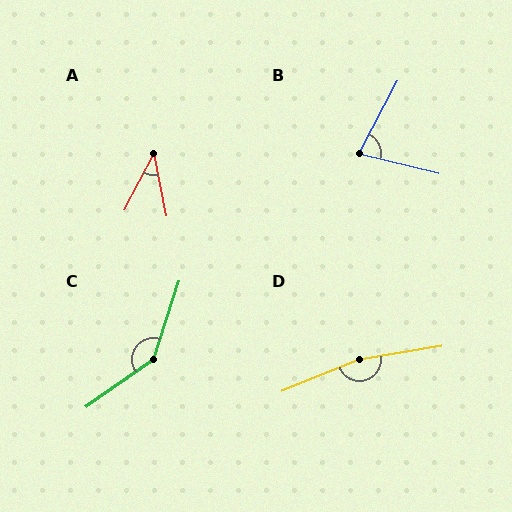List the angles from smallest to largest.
A (39°), B (76°), C (143°), D (167°).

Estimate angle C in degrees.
Approximately 143 degrees.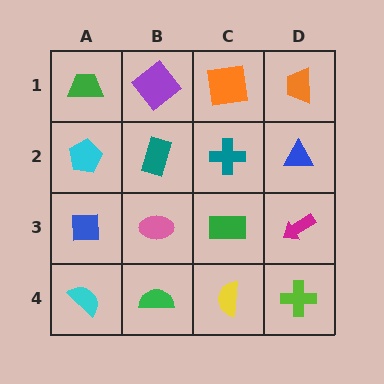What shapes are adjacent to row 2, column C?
An orange square (row 1, column C), a green rectangle (row 3, column C), a teal rectangle (row 2, column B), a blue triangle (row 2, column D).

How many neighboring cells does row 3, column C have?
4.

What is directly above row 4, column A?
A blue square.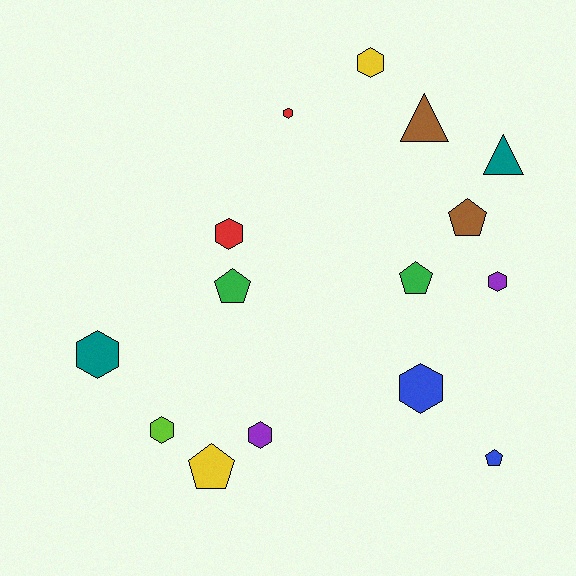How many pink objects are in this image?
There are no pink objects.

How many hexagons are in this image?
There are 8 hexagons.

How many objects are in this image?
There are 15 objects.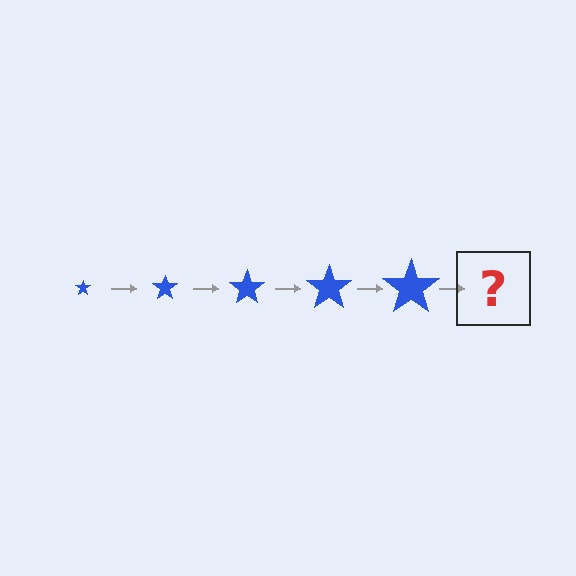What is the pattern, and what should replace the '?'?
The pattern is that the star gets progressively larger each step. The '?' should be a blue star, larger than the previous one.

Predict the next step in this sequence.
The next step is a blue star, larger than the previous one.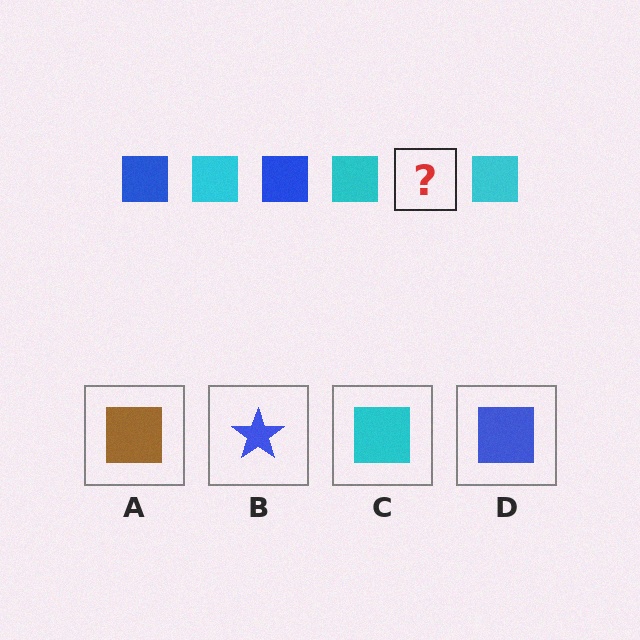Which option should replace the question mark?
Option D.